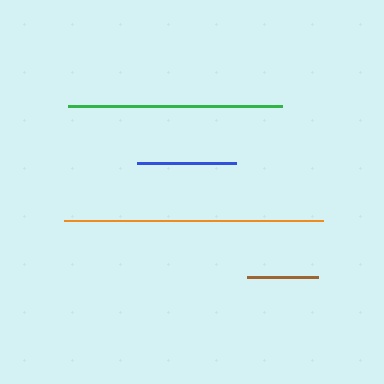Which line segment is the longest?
The orange line is the longest at approximately 259 pixels.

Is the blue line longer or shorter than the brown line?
The blue line is longer than the brown line.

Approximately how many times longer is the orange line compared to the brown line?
The orange line is approximately 3.7 times the length of the brown line.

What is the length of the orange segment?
The orange segment is approximately 259 pixels long.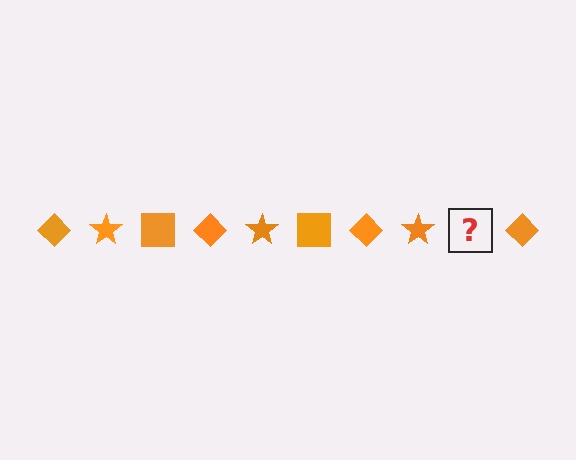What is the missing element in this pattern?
The missing element is an orange square.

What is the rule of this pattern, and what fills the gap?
The rule is that the pattern cycles through diamond, star, square shapes in orange. The gap should be filled with an orange square.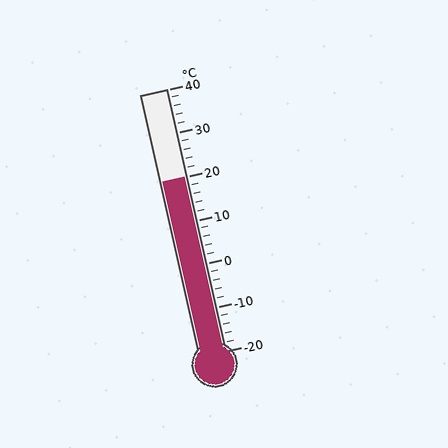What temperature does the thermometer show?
The thermometer shows approximately 20°C.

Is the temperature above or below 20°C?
The temperature is at 20°C.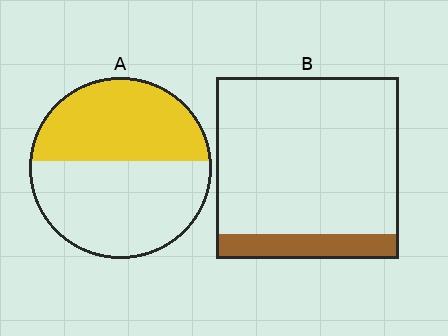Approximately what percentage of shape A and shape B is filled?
A is approximately 45% and B is approximately 15%.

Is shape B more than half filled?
No.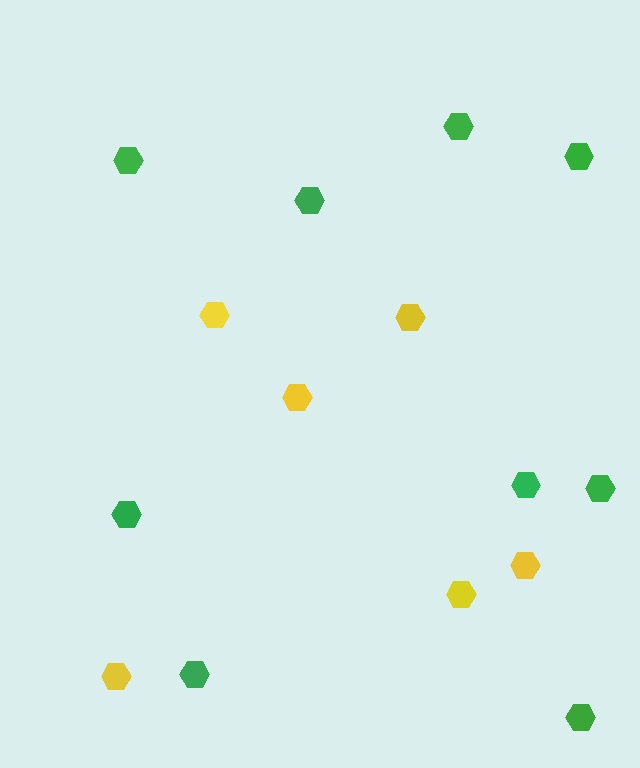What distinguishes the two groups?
There are 2 groups: one group of yellow hexagons (6) and one group of green hexagons (9).